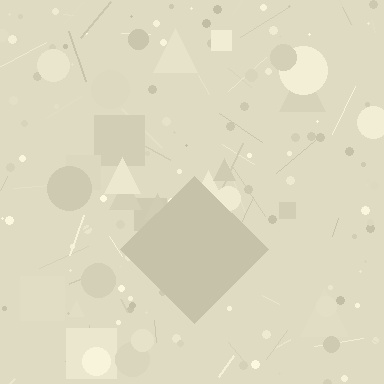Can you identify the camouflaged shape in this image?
The camouflaged shape is a diamond.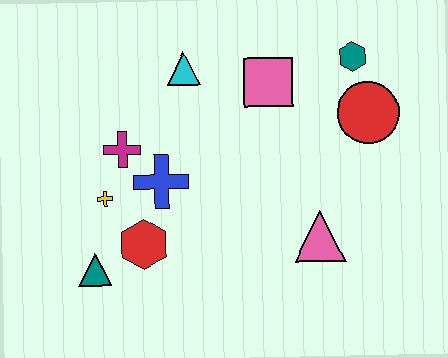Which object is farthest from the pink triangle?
The teal triangle is farthest from the pink triangle.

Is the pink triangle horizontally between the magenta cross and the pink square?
No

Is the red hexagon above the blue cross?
No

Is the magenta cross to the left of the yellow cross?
No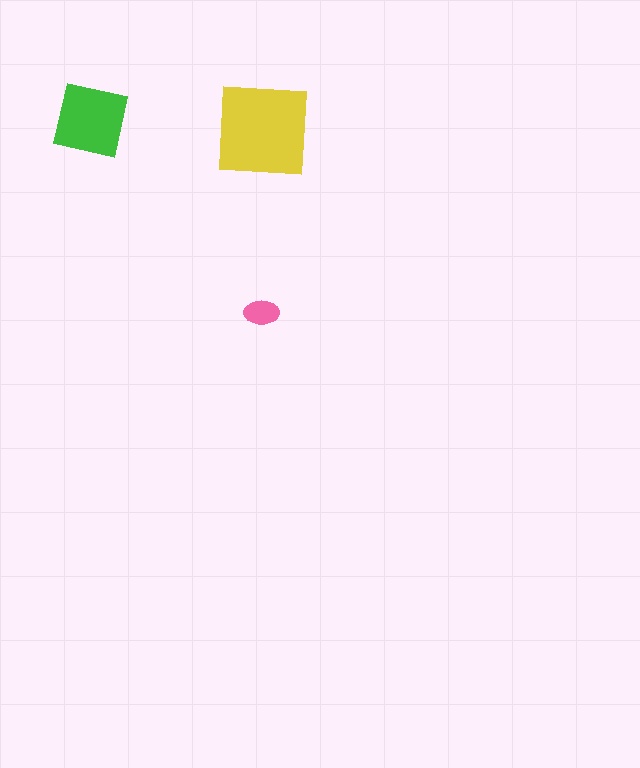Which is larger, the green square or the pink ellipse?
The green square.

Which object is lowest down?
The pink ellipse is bottommost.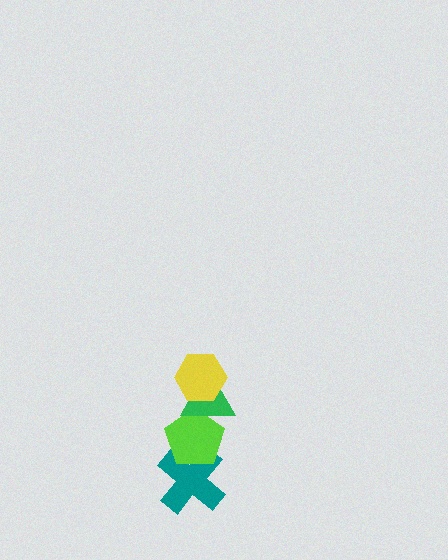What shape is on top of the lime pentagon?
The green triangle is on top of the lime pentagon.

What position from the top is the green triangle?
The green triangle is 2nd from the top.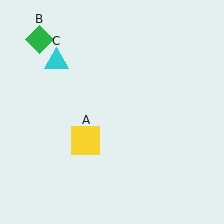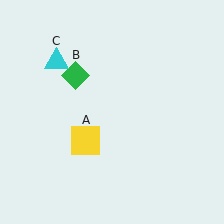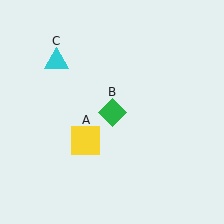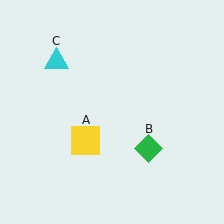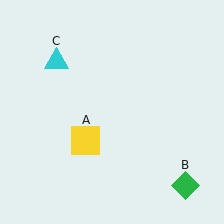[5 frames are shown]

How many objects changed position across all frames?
1 object changed position: green diamond (object B).